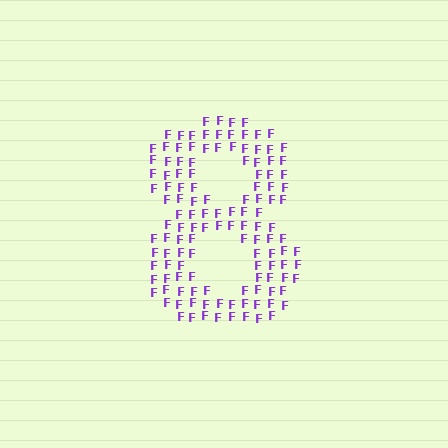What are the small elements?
The small elements are letter F's.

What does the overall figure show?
The overall figure shows the digit 8.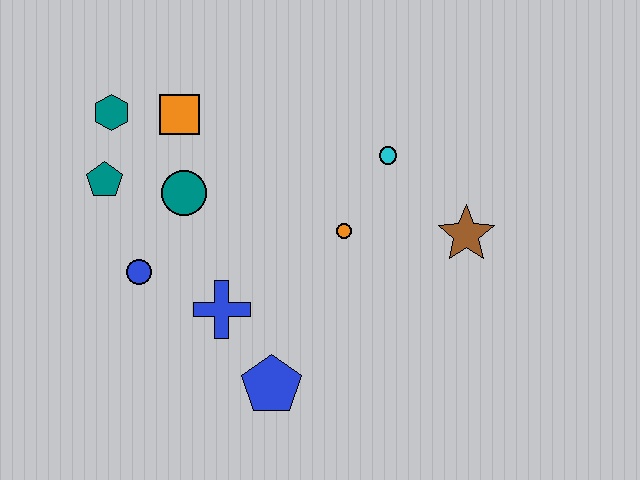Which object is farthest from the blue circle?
The brown star is farthest from the blue circle.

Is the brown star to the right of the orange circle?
Yes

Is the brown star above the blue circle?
Yes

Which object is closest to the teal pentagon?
The teal hexagon is closest to the teal pentagon.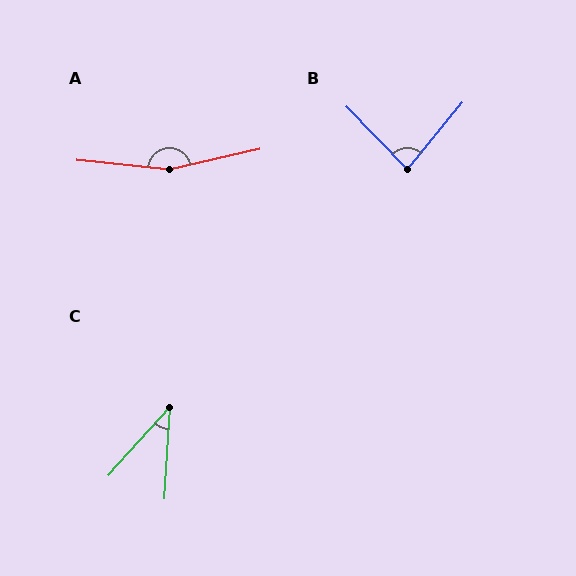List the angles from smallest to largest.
C (39°), B (84°), A (161°).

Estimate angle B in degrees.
Approximately 84 degrees.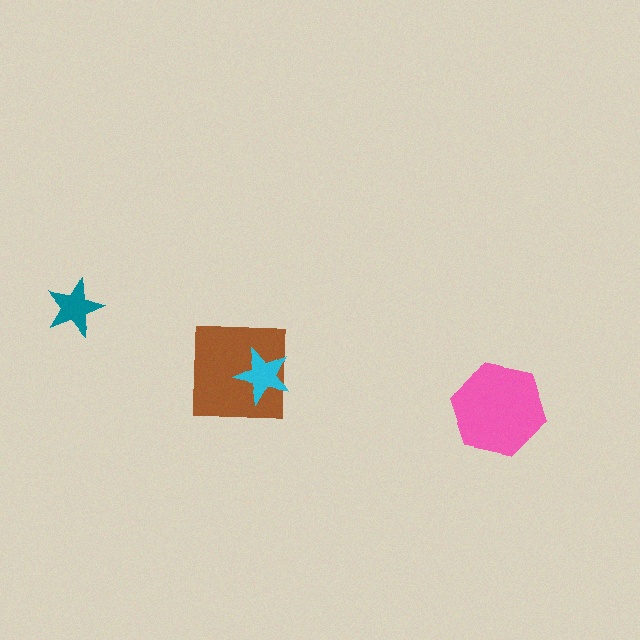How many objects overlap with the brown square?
1 object overlaps with the brown square.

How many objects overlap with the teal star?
0 objects overlap with the teal star.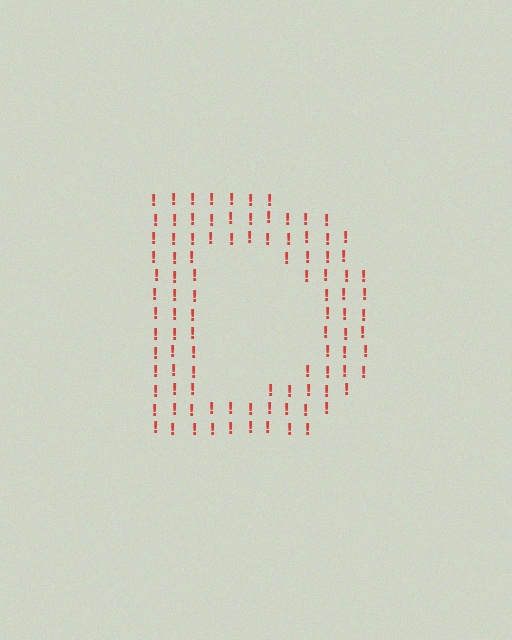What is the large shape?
The large shape is the letter D.